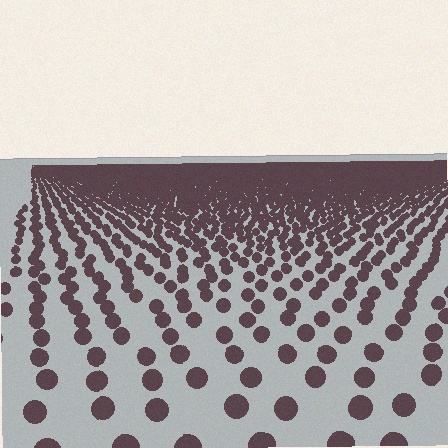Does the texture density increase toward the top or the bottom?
Density increases toward the top.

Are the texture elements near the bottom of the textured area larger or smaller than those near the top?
Larger. Near the bottom, elements are closer to the viewer and appear at a bigger on-screen size.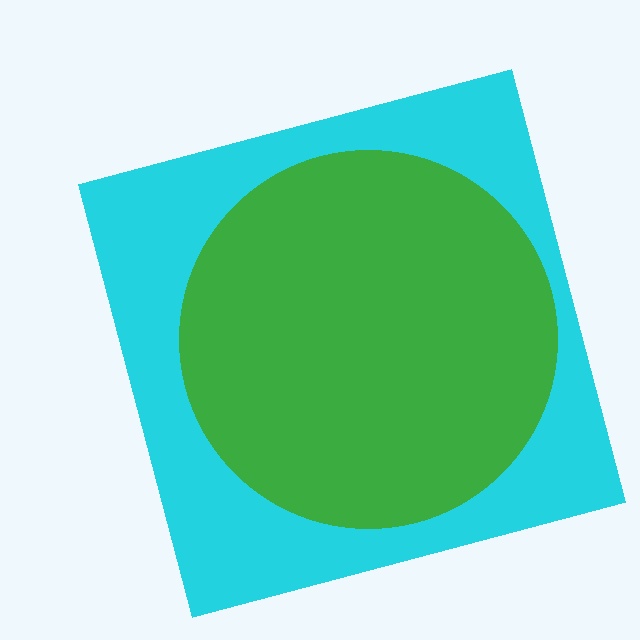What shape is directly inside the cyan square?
The green circle.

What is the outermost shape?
The cyan square.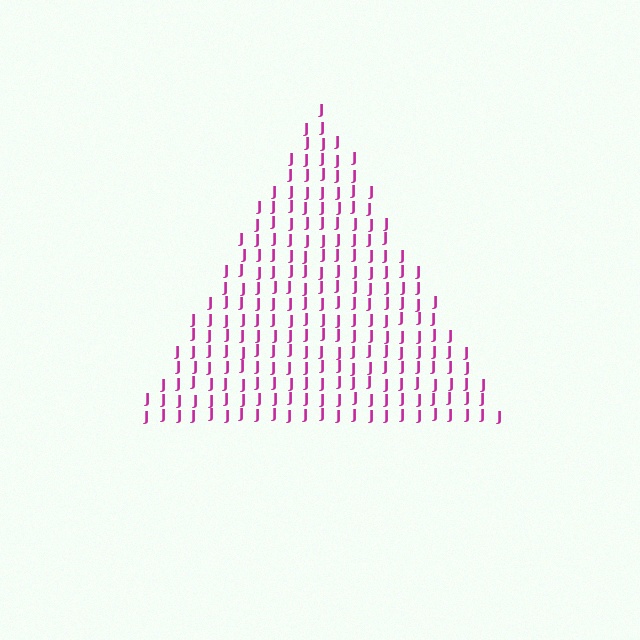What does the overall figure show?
The overall figure shows a triangle.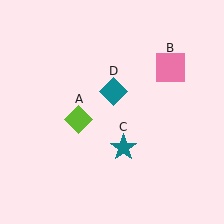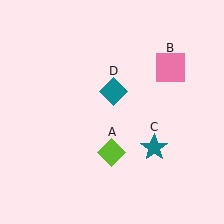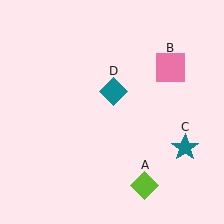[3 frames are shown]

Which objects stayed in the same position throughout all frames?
Pink square (object B) and teal diamond (object D) remained stationary.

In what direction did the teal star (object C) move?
The teal star (object C) moved right.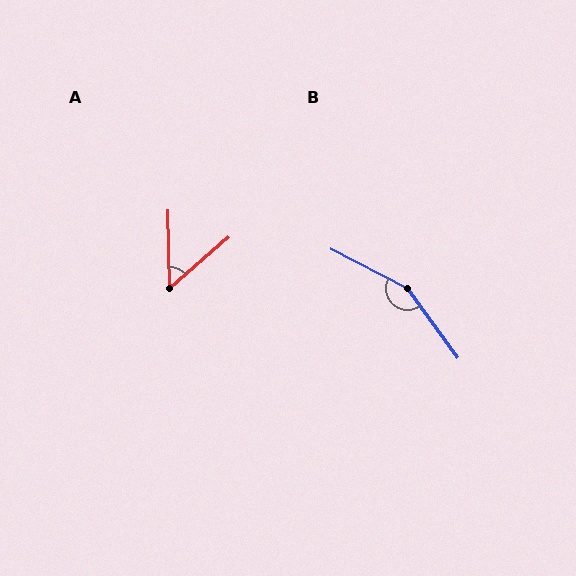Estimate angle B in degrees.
Approximately 154 degrees.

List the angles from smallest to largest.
A (50°), B (154°).